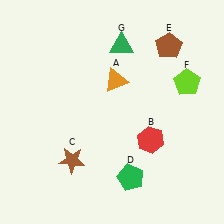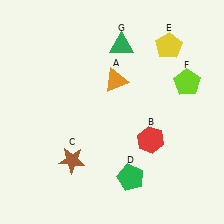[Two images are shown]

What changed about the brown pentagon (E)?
In Image 1, E is brown. In Image 2, it changed to yellow.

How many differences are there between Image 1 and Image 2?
There is 1 difference between the two images.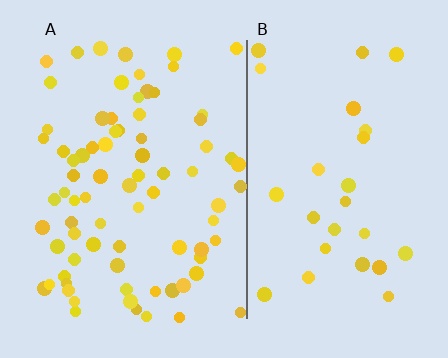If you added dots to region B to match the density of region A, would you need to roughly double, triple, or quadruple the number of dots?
Approximately triple.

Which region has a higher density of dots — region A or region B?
A (the left).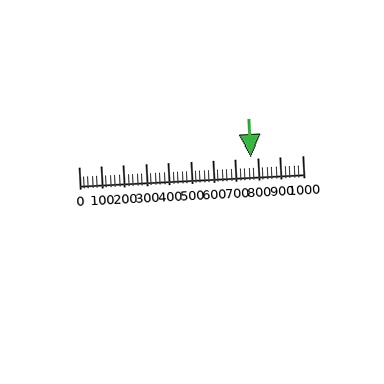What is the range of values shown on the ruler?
The ruler shows values from 0 to 1000.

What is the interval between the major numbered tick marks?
The major tick marks are spaced 100 units apart.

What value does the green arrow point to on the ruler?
The green arrow points to approximately 769.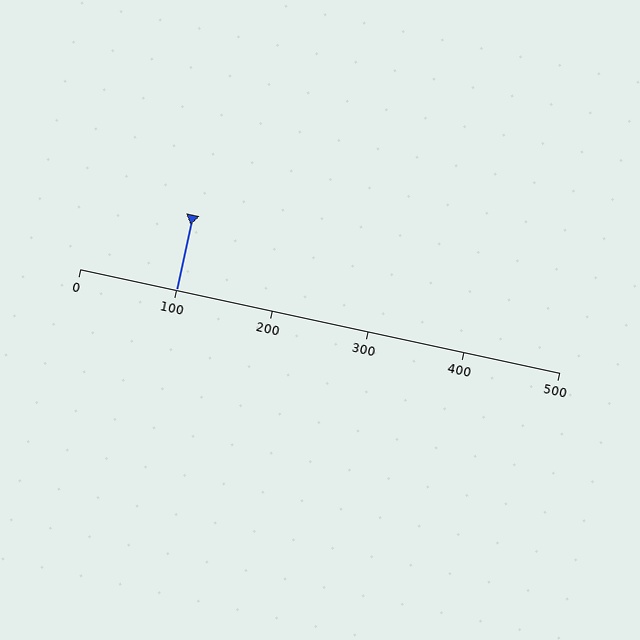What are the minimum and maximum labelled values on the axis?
The axis runs from 0 to 500.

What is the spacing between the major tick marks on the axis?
The major ticks are spaced 100 apart.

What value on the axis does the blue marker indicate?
The marker indicates approximately 100.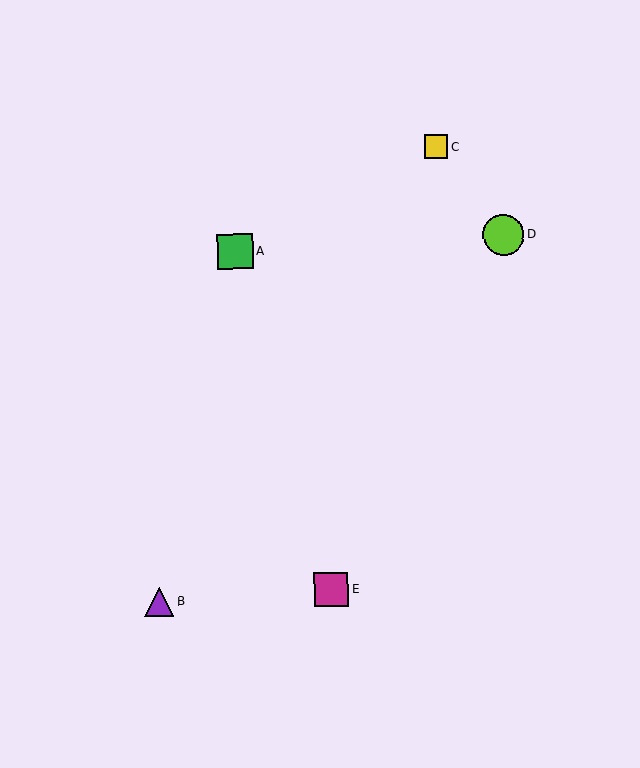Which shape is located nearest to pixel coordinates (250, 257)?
The green square (labeled A) at (235, 251) is nearest to that location.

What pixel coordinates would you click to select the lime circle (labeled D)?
Click at (503, 235) to select the lime circle D.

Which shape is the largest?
The lime circle (labeled D) is the largest.